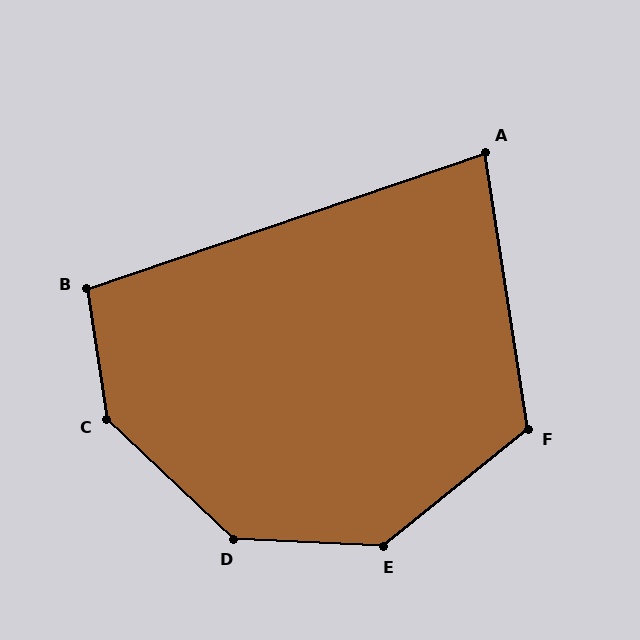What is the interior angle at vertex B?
Approximately 100 degrees (obtuse).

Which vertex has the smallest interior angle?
A, at approximately 80 degrees.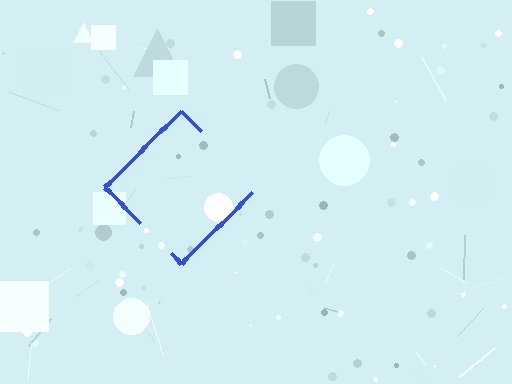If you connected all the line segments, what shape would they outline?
They would outline a diamond.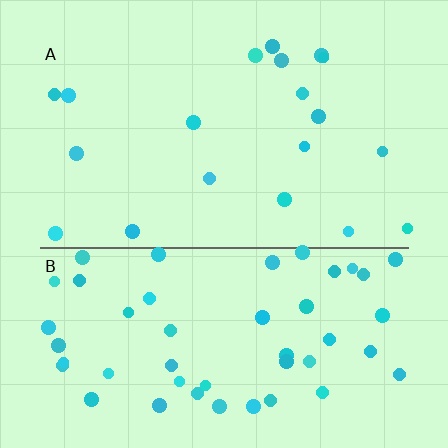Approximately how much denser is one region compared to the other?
Approximately 2.5× — region B over region A.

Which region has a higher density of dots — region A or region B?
B (the bottom).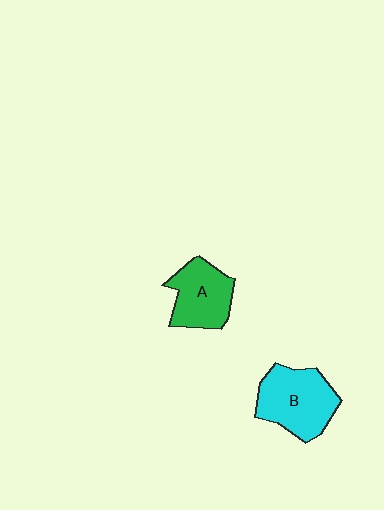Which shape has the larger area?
Shape B (cyan).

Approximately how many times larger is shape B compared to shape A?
Approximately 1.2 times.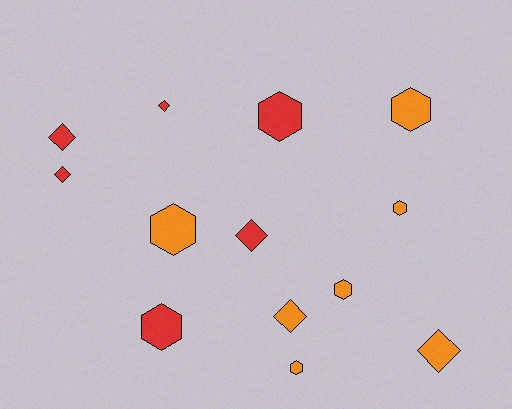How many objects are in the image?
There are 13 objects.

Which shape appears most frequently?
Hexagon, with 7 objects.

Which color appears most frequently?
Orange, with 7 objects.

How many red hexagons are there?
There are 2 red hexagons.